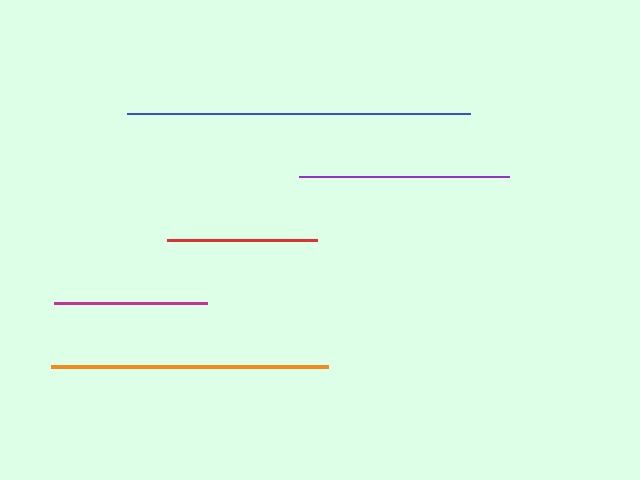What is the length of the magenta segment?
The magenta segment is approximately 153 pixels long.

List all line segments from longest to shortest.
From longest to shortest: blue, orange, purple, magenta, red.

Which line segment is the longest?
The blue line is the longest at approximately 342 pixels.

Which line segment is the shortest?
The red line is the shortest at approximately 151 pixels.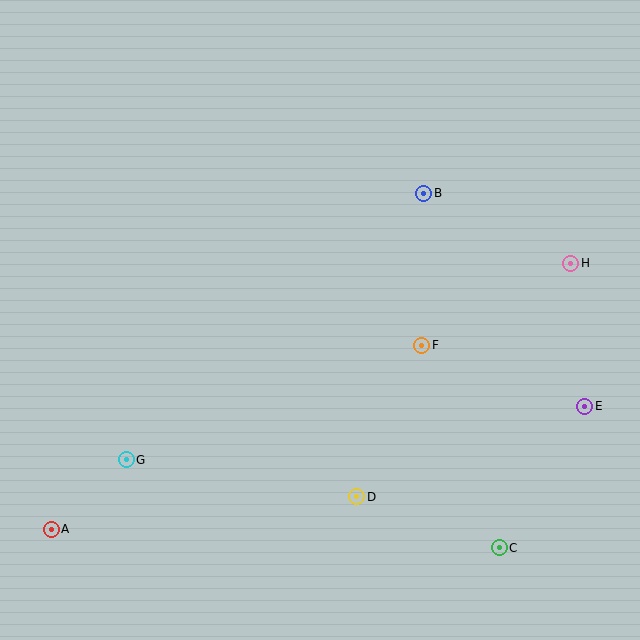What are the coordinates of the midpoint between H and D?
The midpoint between H and D is at (464, 380).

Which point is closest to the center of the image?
Point F at (422, 345) is closest to the center.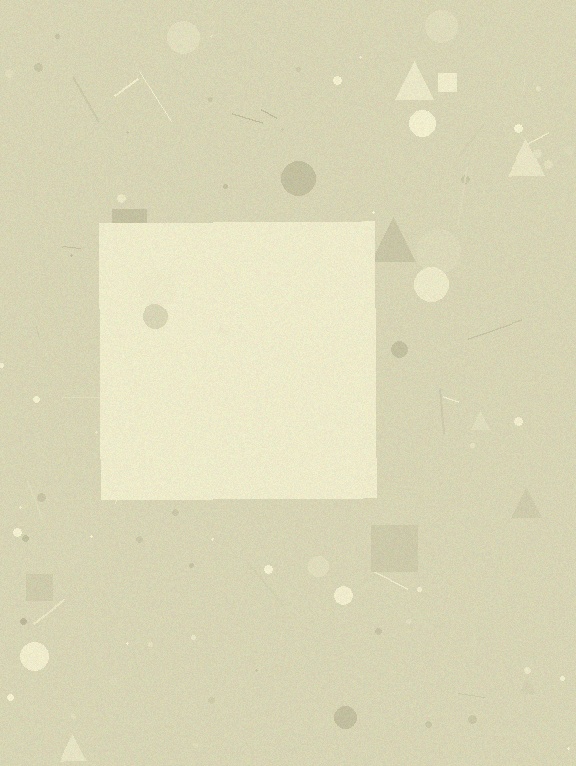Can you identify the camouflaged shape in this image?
The camouflaged shape is a square.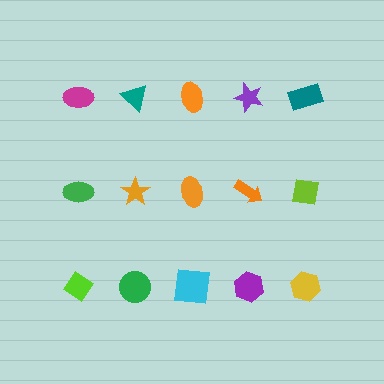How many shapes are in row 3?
5 shapes.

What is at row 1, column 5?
A teal rectangle.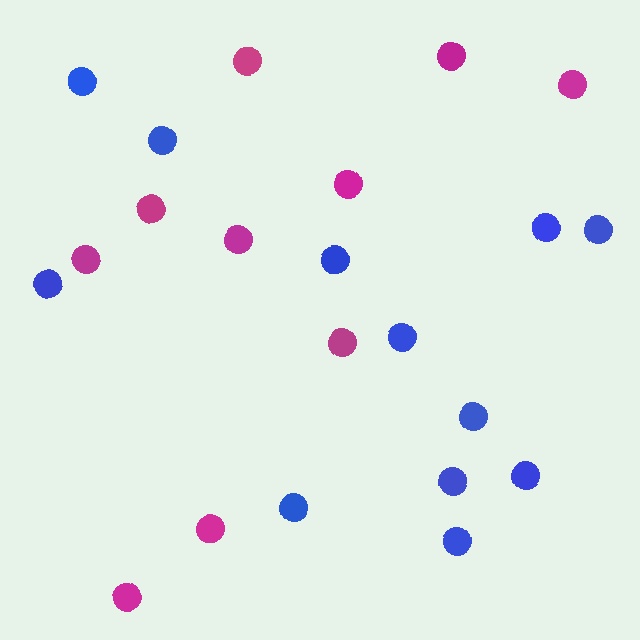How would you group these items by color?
There are 2 groups: one group of blue circles (12) and one group of magenta circles (10).